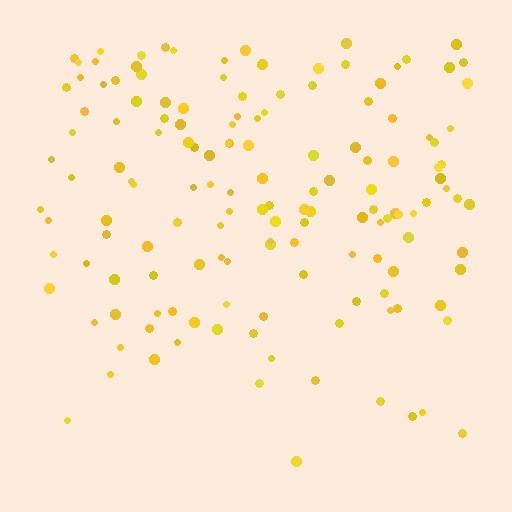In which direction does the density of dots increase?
From bottom to top, with the top side densest.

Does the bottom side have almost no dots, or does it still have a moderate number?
Still a moderate number, just noticeably fewer than the top.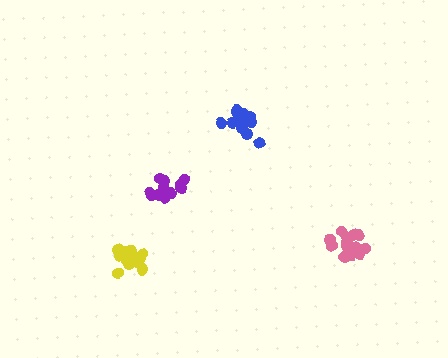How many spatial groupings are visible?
There are 4 spatial groupings.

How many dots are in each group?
Group 1: 13 dots, Group 2: 14 dots, Group 3: 16 dots, Group 4: 12 dots (55 total).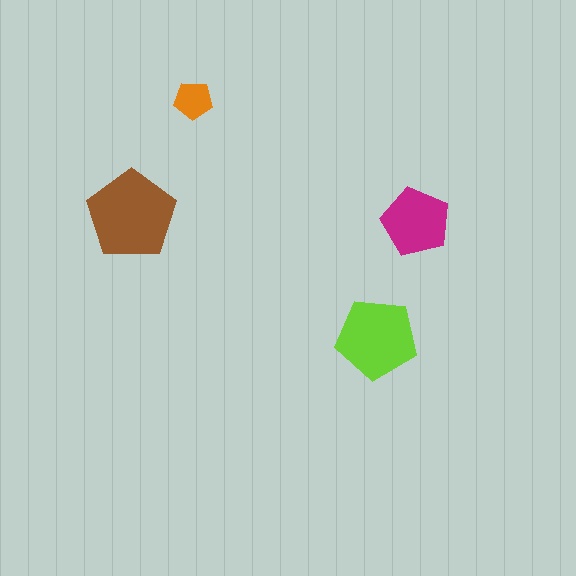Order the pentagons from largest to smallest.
the brown one, the lime one, the magenta one, the orange one.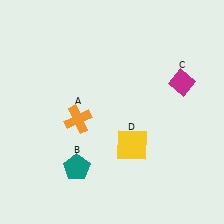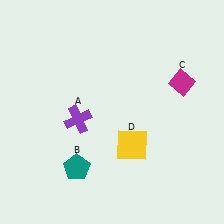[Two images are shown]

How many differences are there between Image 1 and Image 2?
There is 1 difference between the two images.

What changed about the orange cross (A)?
In Image 1, A is orange. In Image 2, it changed to purple.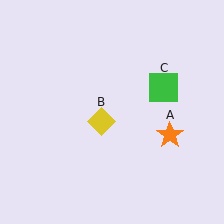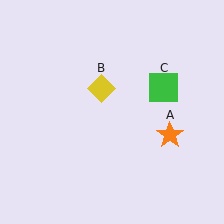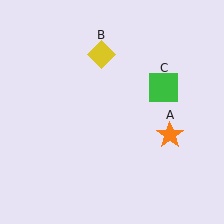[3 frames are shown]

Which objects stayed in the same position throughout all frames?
Orange star (object A) and green square (object C) remained stationary.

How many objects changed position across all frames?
1 object changed position: yellow diamond (object B).